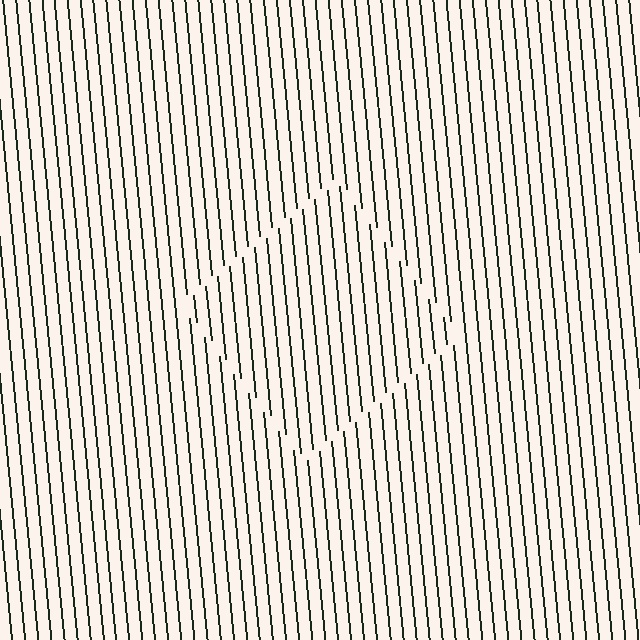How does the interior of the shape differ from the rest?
The interior of the shape contains the same grating, shifted by half a period — the contour is defined by the phase discontinuity where line-ends from the inner and outer gratings abut.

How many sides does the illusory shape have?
4 sides — the line-ends trace a square.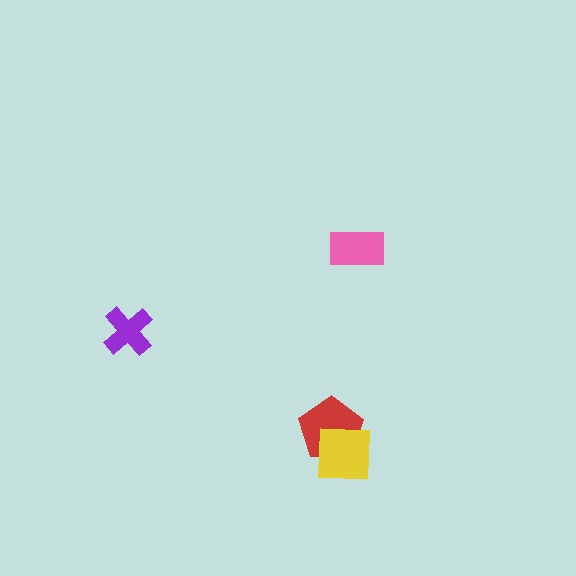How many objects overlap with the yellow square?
1 object overlaps with the yellow square.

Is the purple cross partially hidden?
No, no other shape covers it.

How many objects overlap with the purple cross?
0 objects overlap with the purple cross.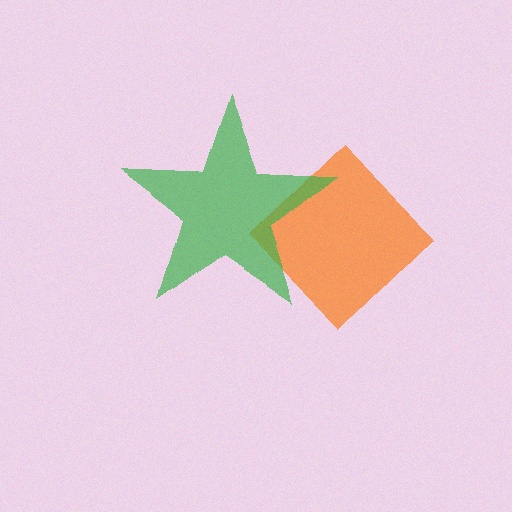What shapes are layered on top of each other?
The layered shapes are: an orange diamond, a green star.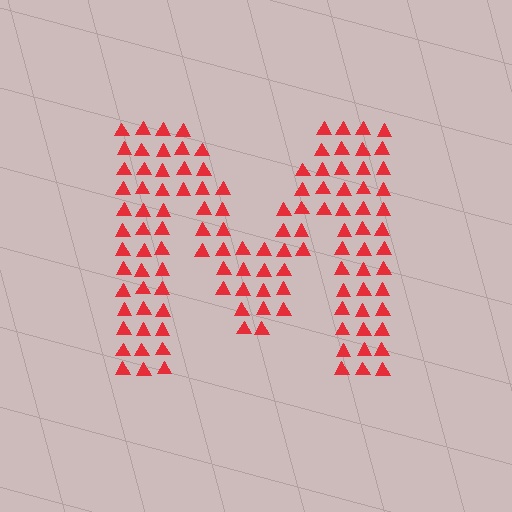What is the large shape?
The large shape is the letter M.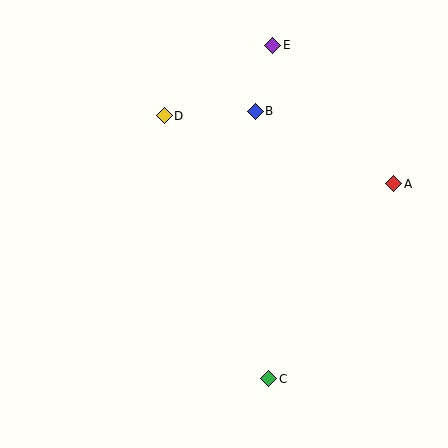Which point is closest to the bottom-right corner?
Point C is closest to the bottom-right corner.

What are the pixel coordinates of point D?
Point D is at (164, 116).